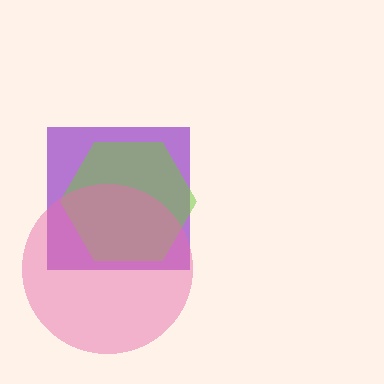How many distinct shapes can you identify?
There are 3 distinct shapes: a purple square, a lime hexagon, a pink circle.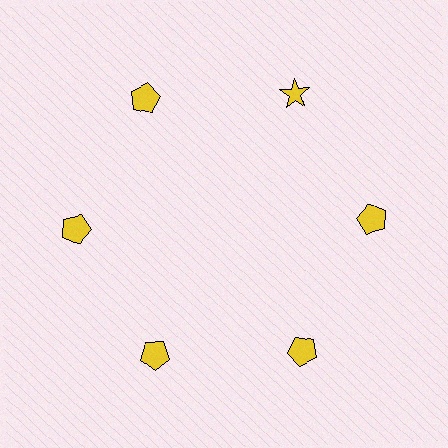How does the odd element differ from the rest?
It has a different shape: star instead of pentagon.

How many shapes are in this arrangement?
There are 6 shapes arranged in a ring pattern.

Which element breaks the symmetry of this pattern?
The yellow star at roughly the 1 o'clock position breaks the symmetry. All other shapes are yellow pentagons.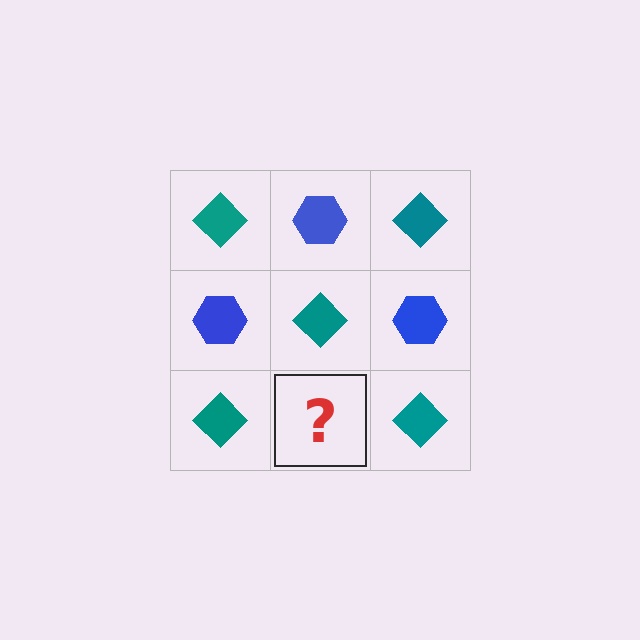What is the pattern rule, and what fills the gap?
The rule is that it alternates teal diamond and blue hexagon in a checkerboard pattern. The gap should be filled with a blue hexagon.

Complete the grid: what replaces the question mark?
The question mark should be replaced with a blue hexagon.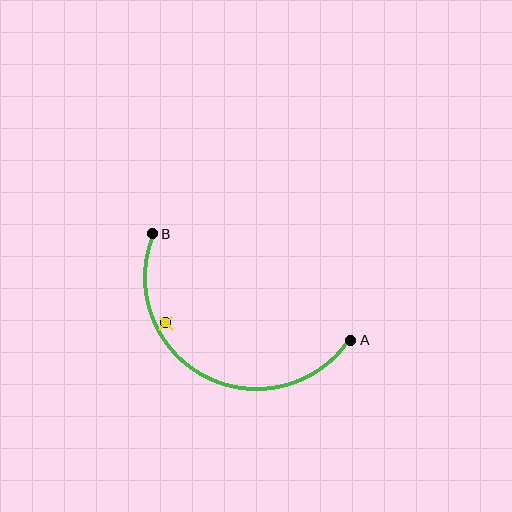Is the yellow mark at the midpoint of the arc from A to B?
No — the yellow mark does not lie on the arc at all. It sits slightly inside the curve.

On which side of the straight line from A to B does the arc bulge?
The arc bulges below the straight line connecting A and B.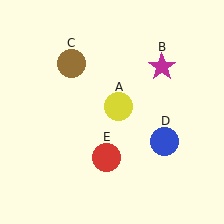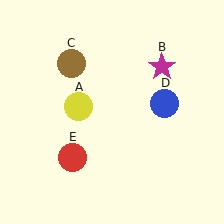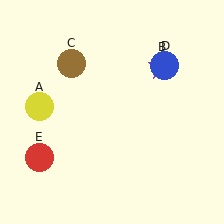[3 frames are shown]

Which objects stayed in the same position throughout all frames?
Magenta star (object B) and brown circle (object C) remained stationary.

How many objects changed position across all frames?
3 objects changed position: yellow circle (object A), blue circle (object D), red circle (object E).